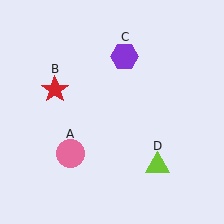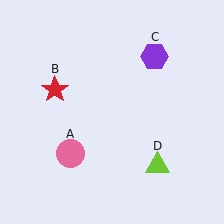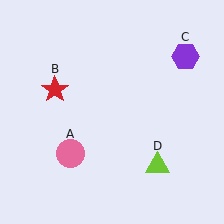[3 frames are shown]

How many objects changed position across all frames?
1 object changed position: purple hexagon (object C).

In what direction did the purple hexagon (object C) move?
The purple hexagon (object C) moved right.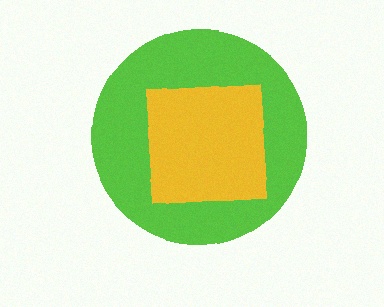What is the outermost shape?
The lime circle.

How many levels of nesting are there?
2.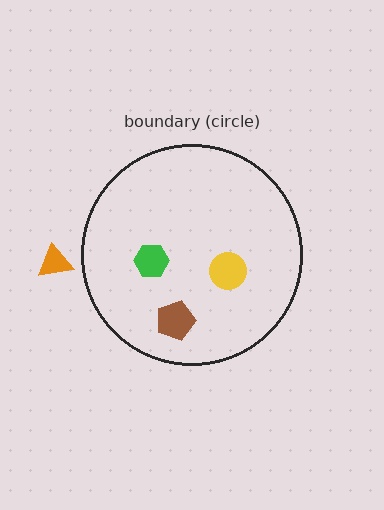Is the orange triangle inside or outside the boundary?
Outside.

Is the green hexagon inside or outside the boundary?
Inside.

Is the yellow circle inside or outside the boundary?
Inside.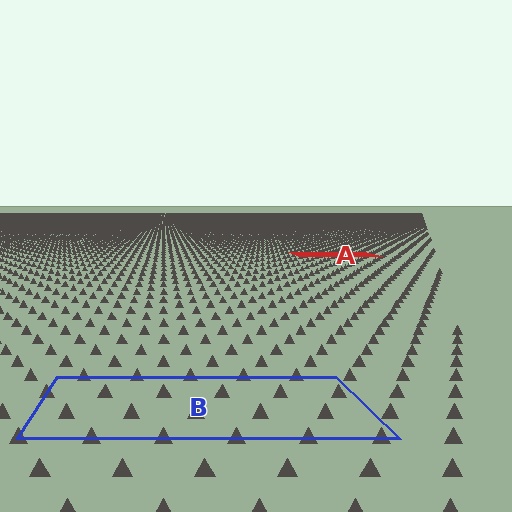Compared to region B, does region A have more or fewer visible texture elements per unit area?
Region A has more texture elements per unit area — they are packed more densely because it is farther away.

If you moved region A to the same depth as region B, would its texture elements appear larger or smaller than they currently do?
They would appear larger. At a closer depth, the same texture elements are projected at a bigger on-screen size.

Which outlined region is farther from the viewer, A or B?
Region A is farther from the viewer — the texture elements inside it appear smaller and more densely packed.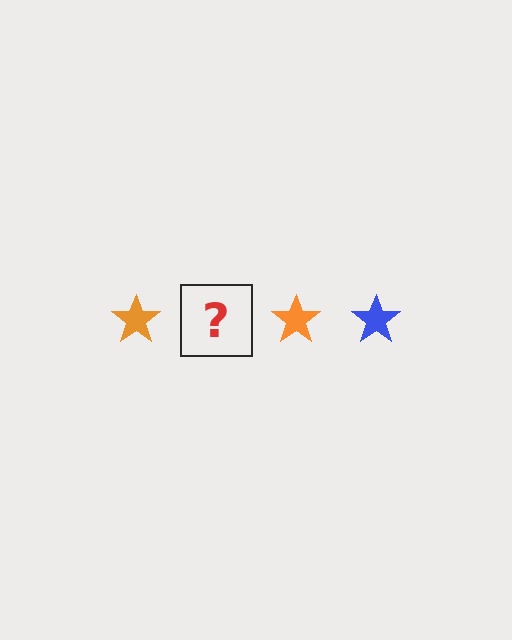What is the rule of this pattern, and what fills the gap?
The rule is that the pattern cycles through orange, blue stars. The gap should be filled with a blue star.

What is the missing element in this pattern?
The missing element is a blue star.